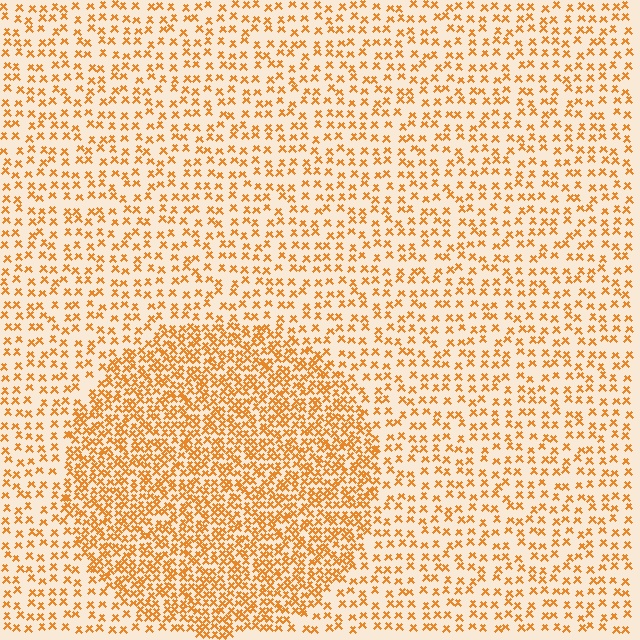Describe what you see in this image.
The image contains small orange elements arranged at two different densities. A circle-shaped region is visible where the elements are more densely packed than the surrounding area.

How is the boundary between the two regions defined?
The boundary is defined by a change in element density (approximately 2.2x ratio). All elements are the same color, size, and shape.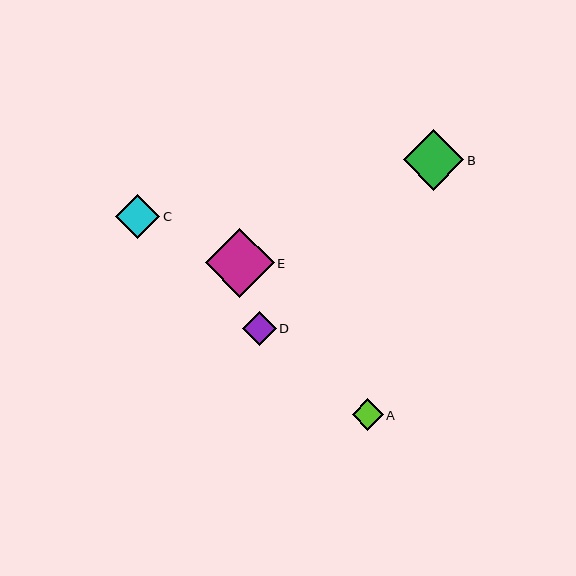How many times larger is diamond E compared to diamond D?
Diamond E is approximately 2.0 times the size of diamond D.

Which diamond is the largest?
Diamond E is the largest with a size of approximately 69 pixels.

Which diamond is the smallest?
Diamond A is the smallest with a size of approximately 31 pixels.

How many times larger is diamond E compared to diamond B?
Diamond E is approximately 1.1 times the size of diamond B.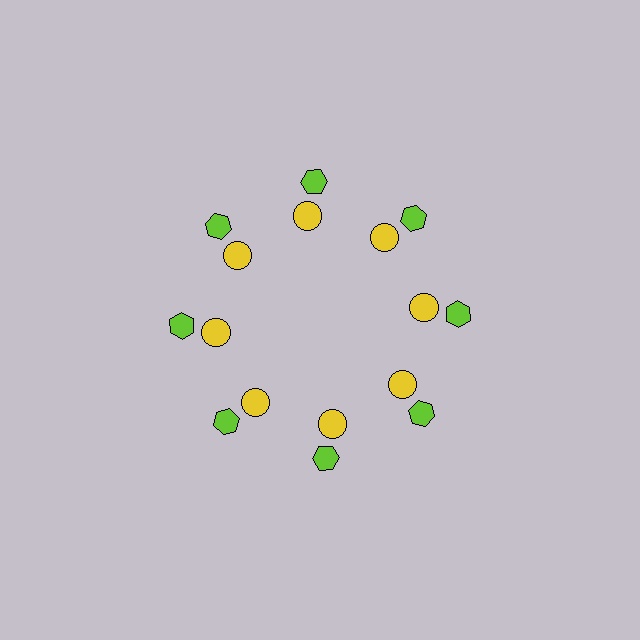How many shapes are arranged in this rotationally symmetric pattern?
There are 16 shapes, arranged in 8 groups of 2.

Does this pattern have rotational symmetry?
Yes, this pattern has 8-fold rotational symmetry. It looks the same after rotating 45 degrees around the center.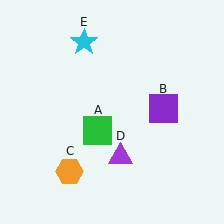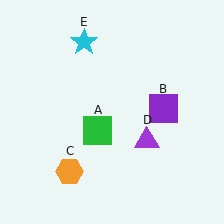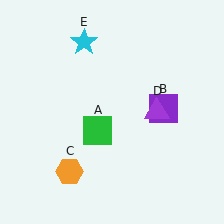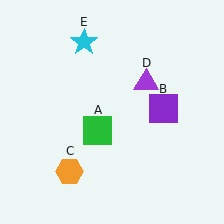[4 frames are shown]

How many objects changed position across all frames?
1 object changed position: purple triangle (object D).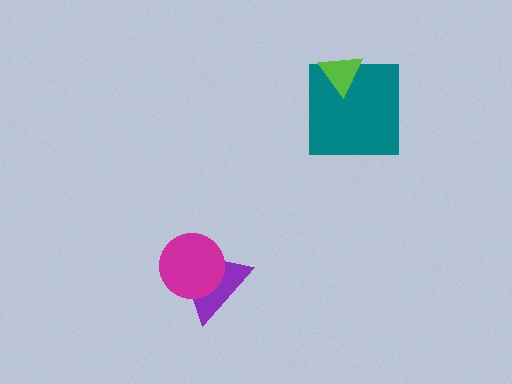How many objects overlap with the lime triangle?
1 object overlaps with the lime triangle.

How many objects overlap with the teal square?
1 object overlaps with the teal square.